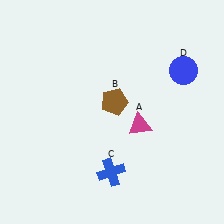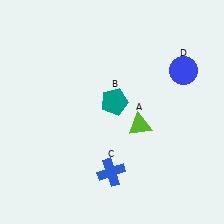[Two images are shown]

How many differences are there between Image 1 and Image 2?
There are 2 differences between the two images.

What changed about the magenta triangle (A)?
In Image 1, A is magenta. In Image 2, it changed to lime.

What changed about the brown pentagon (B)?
In Image 1, B is brown. In Image 2, it changed to teal.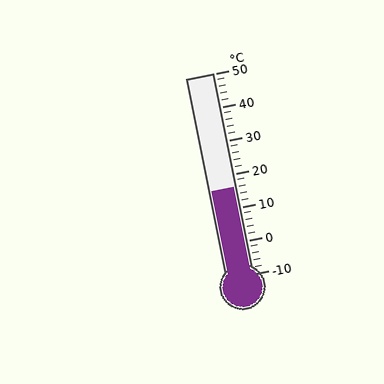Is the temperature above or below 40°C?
The temperature is below 40°C.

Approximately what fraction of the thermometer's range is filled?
The thermometer is filled to approximately 45% of its range.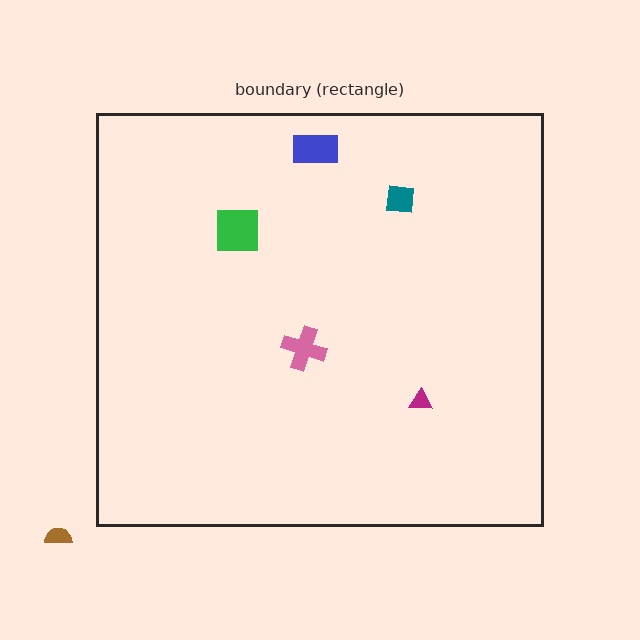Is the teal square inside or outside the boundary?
Inside.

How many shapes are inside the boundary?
5 inside, 1 outside.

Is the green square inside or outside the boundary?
Inside.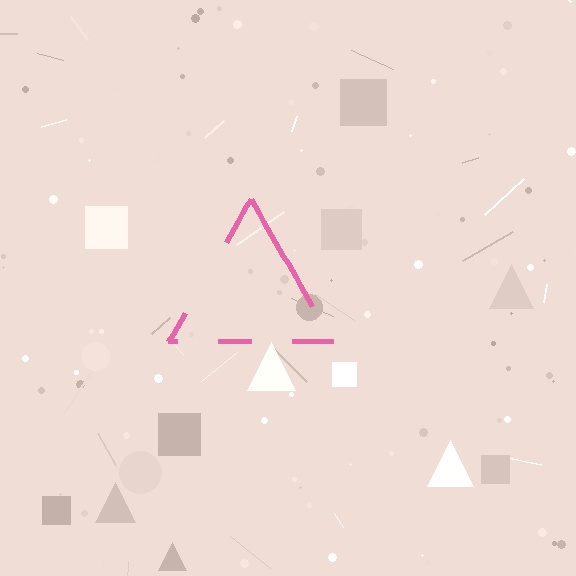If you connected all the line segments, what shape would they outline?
They would outline a triangle.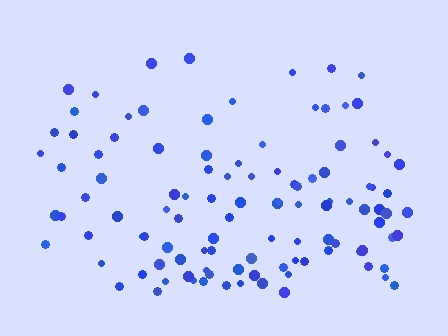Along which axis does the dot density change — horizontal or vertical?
Vertical.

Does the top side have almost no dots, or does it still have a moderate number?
Still a moderate number, just noticeably fewer than the bottom.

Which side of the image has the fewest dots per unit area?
The top.